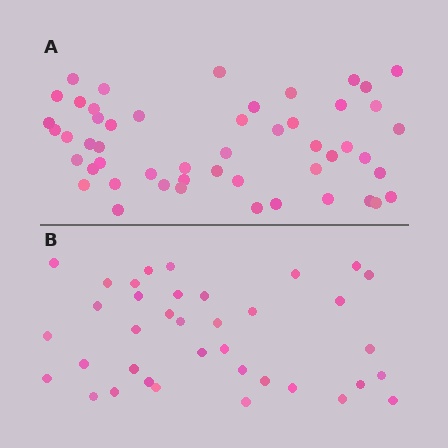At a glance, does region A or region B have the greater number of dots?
Region A (the top region) has more dots.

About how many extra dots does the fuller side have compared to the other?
Region A has approximately 15 more dots than region B.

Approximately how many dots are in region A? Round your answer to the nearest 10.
About 50 dots. (The exact count is 51, which rounds to 50.)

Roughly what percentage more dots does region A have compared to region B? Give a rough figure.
About 40% more.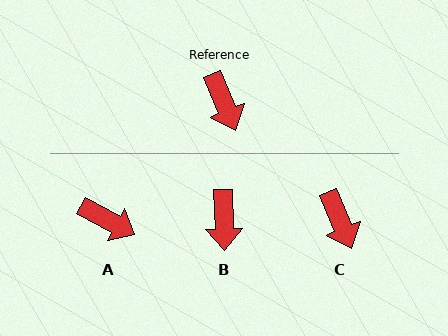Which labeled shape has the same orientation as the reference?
C.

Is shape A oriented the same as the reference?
No, it is off by about 40 degrees.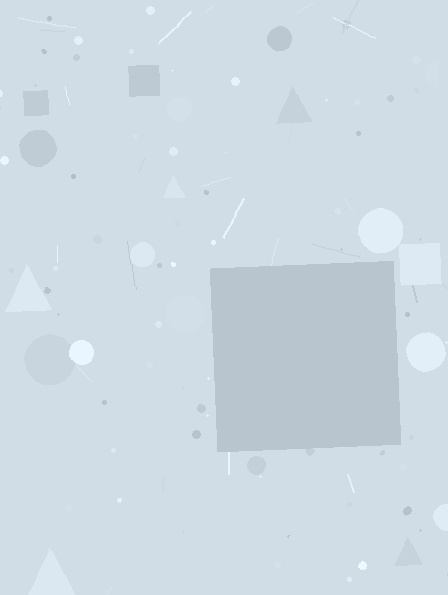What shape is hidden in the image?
A square is hidden in the image.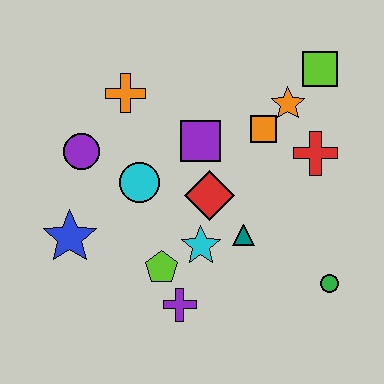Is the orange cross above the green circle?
Yes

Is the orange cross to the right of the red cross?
No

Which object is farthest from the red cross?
The blue star is farthest from the red cross.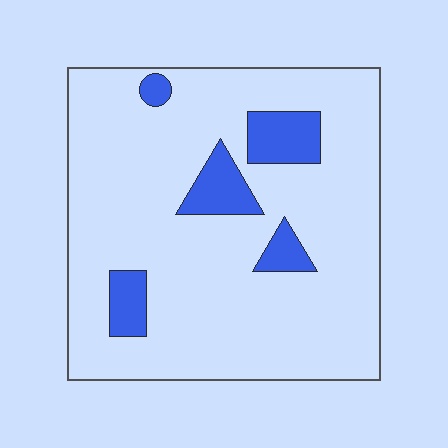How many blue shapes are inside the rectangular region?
5.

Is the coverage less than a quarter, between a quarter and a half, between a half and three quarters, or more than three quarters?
Less than a quarter.